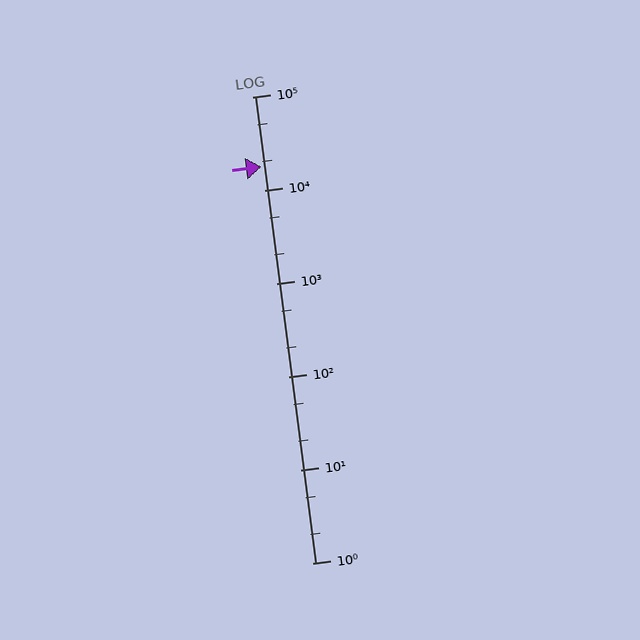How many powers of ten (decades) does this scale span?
The scale spans 5 decades, from 1 to 100000.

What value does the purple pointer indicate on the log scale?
The pointer indicates approximately 18000.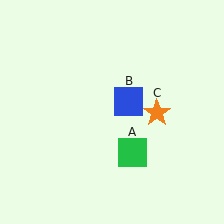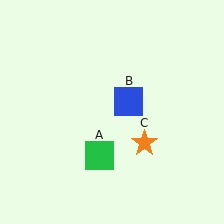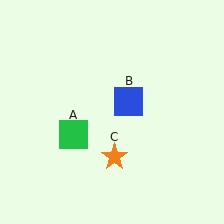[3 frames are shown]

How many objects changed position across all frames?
2 objects changed position: green square (object A), orange star (object C).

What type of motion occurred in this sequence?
The green square (object A), orange star (object C) rotated clockwise around the center of the scene.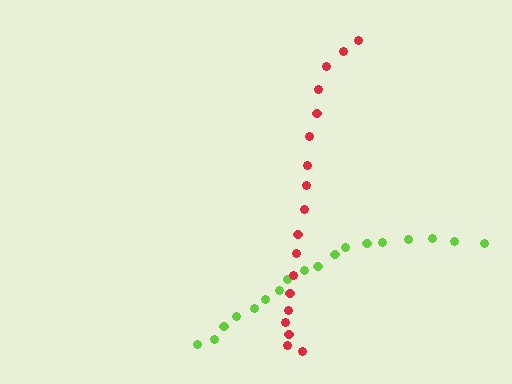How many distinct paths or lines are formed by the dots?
There are 2 distinct paths.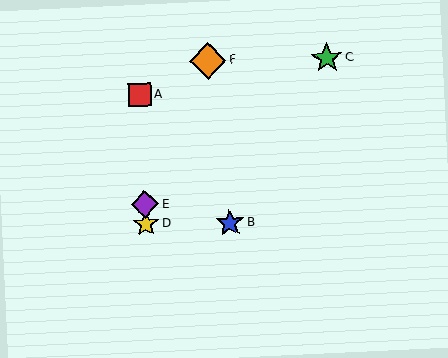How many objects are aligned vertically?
3 objects (A, D, E) are aligned vertically.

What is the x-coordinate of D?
Object D is at x≈146.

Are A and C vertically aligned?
No, A is at x≈140 and C is at x≈327.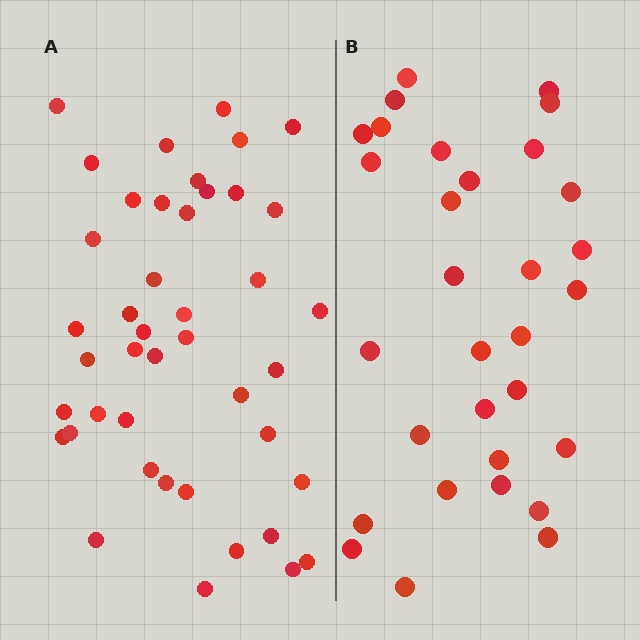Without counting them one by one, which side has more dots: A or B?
Region A (the left region) has more dots.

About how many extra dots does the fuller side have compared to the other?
Region A has roughly 12 or so more dots than region B.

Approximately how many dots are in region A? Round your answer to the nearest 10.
About 40 dots. (The exact count is 43, which rounds to 40.)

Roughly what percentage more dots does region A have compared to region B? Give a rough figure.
About 40% more.